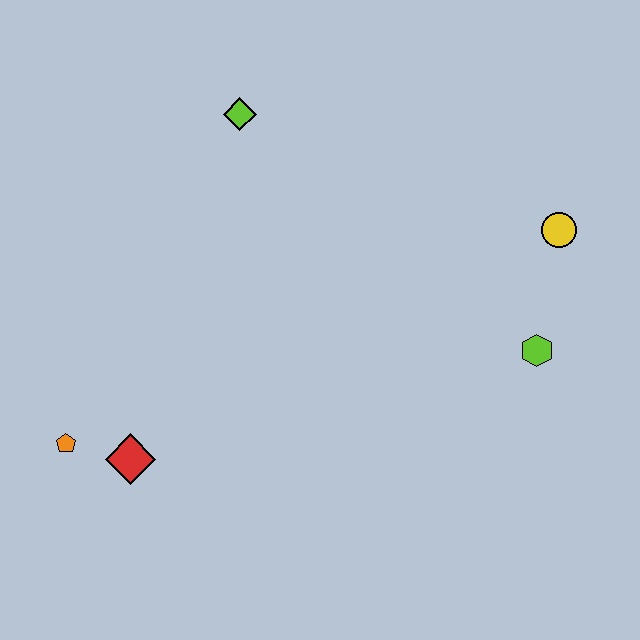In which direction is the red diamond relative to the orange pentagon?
The red diamond is to the right of the orange pentagon.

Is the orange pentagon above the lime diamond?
No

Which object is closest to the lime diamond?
The yellow circle is closest to the lime diamond.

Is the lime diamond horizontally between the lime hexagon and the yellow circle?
No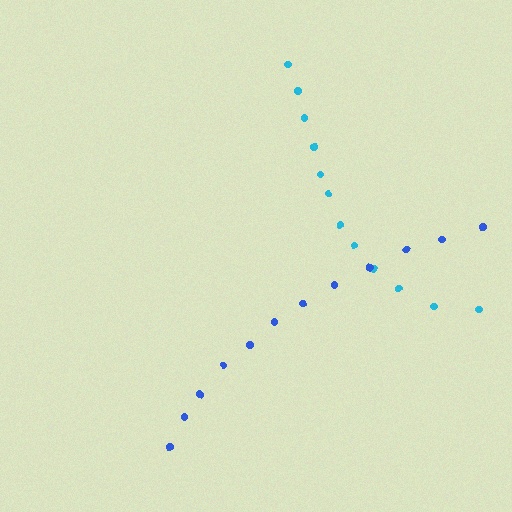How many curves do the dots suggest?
There are 2 distinct paths.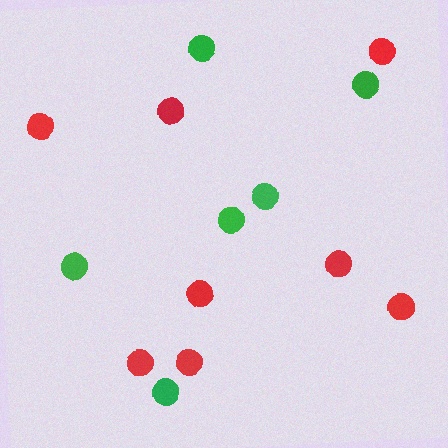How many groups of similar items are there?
There are 2 groups: one group of green circles (6) and one group of red circles (8).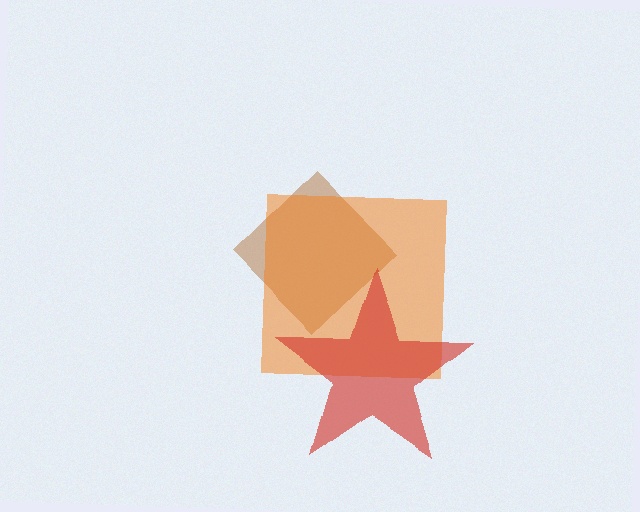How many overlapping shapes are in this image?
There are 3 overlapping shapes in the image.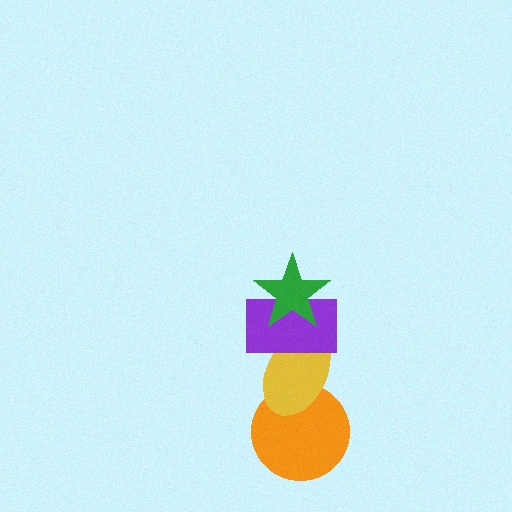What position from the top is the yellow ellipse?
The yellow ellipse is 3rd from the top.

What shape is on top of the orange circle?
The yellow ellipse is on top of the orange circle.